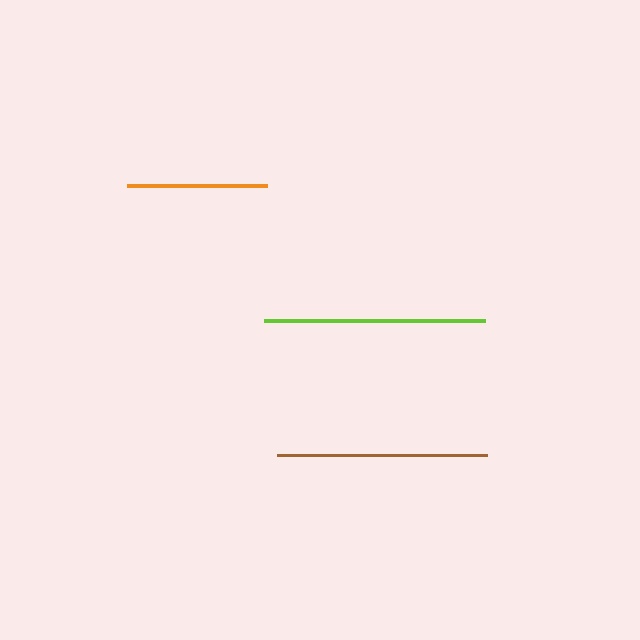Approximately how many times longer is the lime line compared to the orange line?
The lime line is approximately 1.6 times the length of the orange line.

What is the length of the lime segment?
The lime segment is approximately 220 pixels long.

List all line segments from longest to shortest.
From longest to shortest: lime, brown, orange.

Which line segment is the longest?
The lime line is the longest at approximately 220 pixels.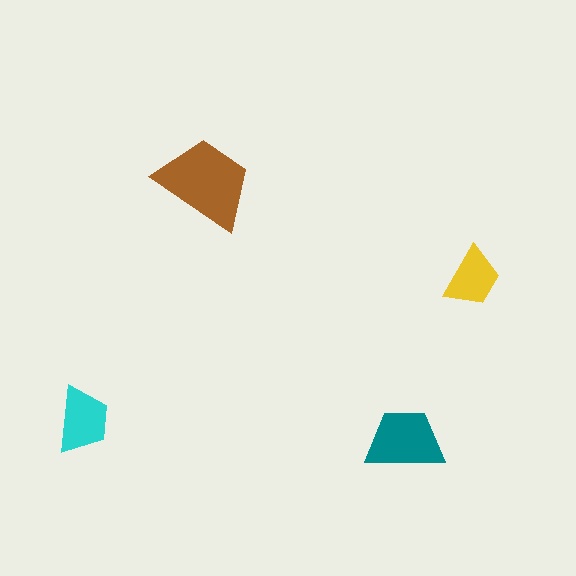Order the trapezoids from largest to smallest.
the brown one, the teal one, the cyan one, the yellow one.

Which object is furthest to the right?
The yellow trapezoid is rightmost.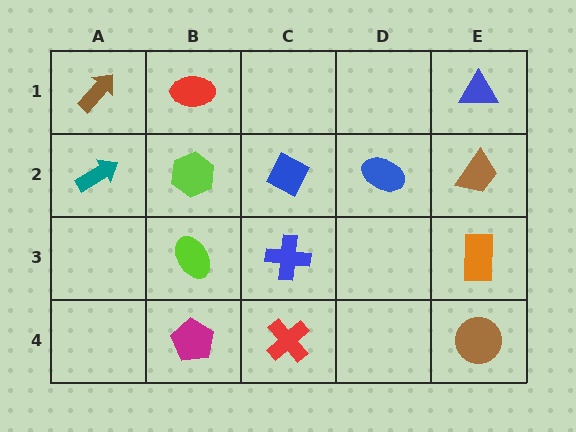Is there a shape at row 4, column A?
No, that cell is empty.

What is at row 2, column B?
A lime hexagon.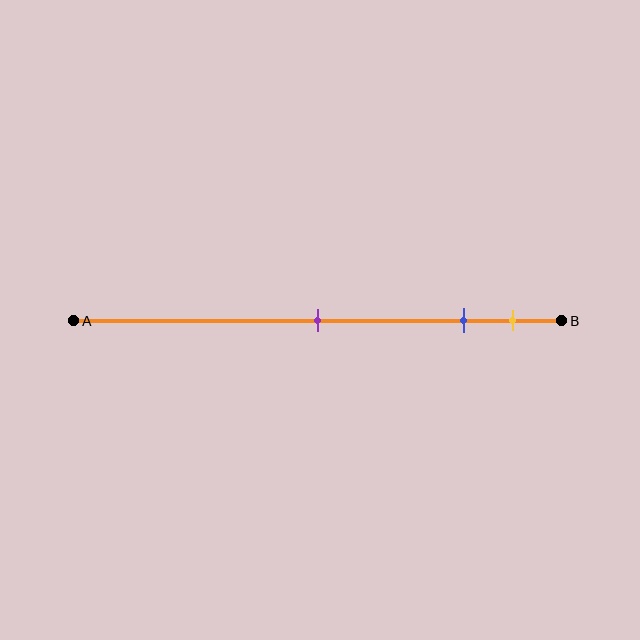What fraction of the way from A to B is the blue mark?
The blue mark is approximately 80% (0.8) of the way from A to B.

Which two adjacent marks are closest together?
The blue and yellow marks are the closest adjacent pair.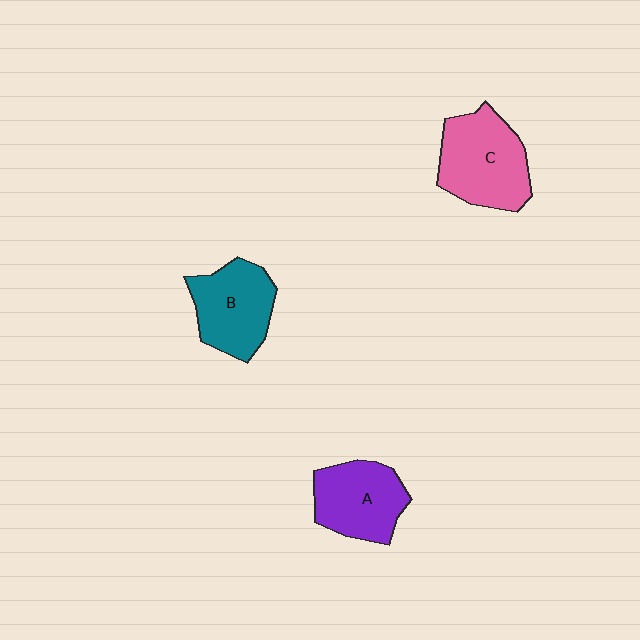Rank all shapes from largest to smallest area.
From largest to smallest: C (pink), B (teal), A (purple).